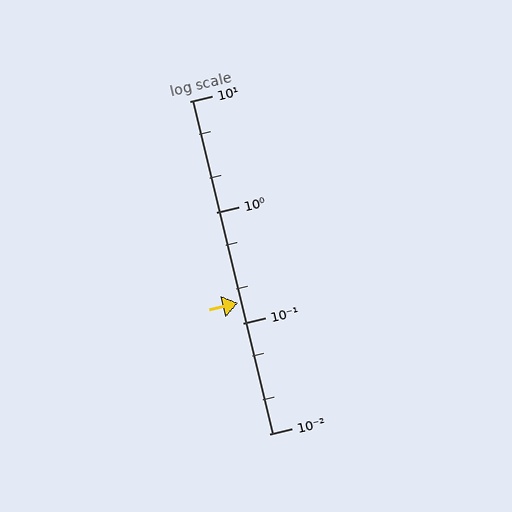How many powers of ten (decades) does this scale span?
The scale spans 3 decades, from 0.01 to 10.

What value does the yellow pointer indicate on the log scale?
The pointer indicates approximately 0.15.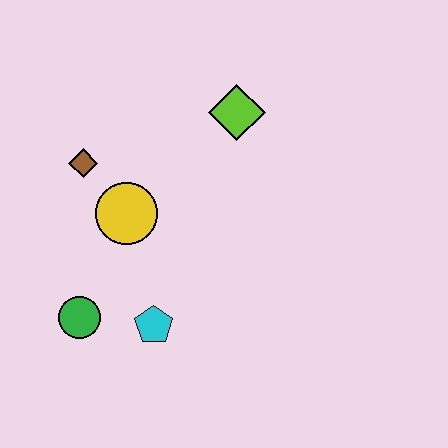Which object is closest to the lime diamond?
The yellow circle is closest to the lime diamond.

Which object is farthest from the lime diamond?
The green circle is farthest from the lime diamond.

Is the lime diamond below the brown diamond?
No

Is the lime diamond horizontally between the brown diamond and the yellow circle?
No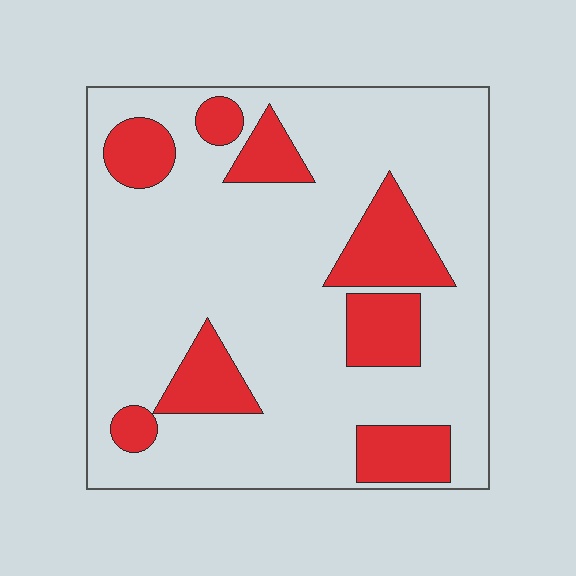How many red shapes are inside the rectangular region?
8.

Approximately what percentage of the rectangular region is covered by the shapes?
Approximately 20%.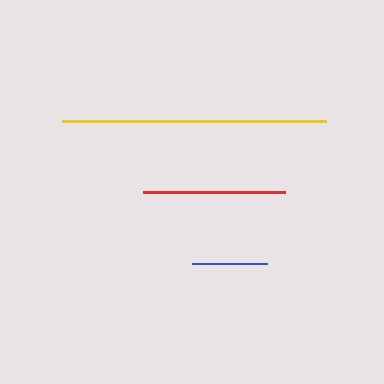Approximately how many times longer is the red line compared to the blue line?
The red line is approximately 1.9 times the length of the blue line.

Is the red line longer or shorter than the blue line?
The red line is longer than the blue line.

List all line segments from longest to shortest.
From longest to shortest: yellow, red, blue.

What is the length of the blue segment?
The blue segment is approximately 75 pixels long.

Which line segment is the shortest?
The blue line is the shortest at approximately 75 pixels.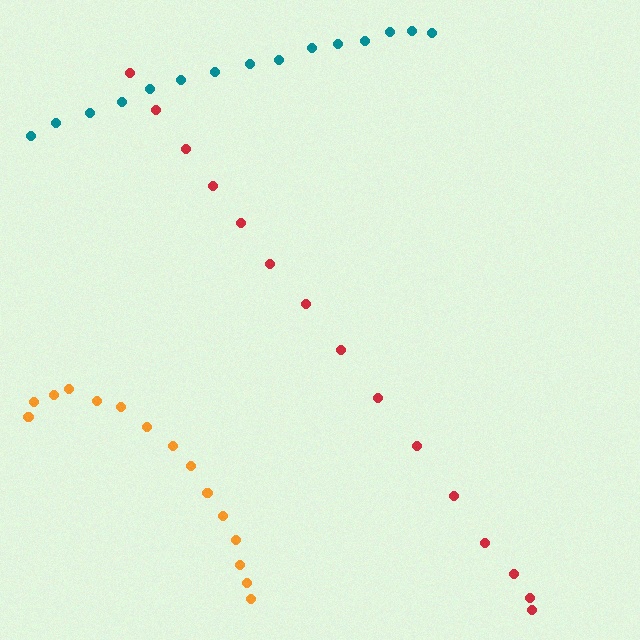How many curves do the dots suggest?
There are 3 distinct paths.